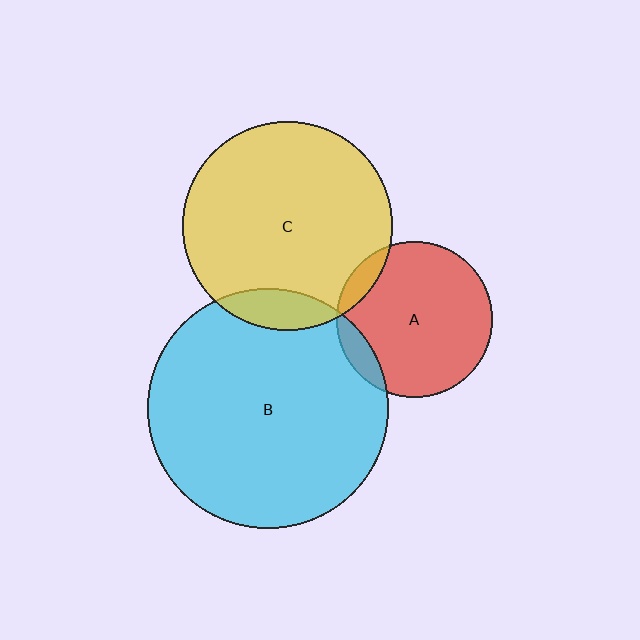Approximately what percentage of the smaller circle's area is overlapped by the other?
Approximately 10%.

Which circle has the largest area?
Circle B (cyan).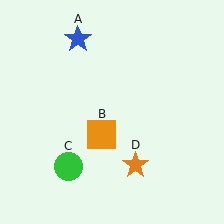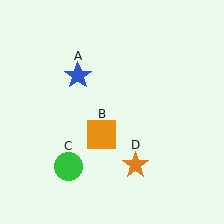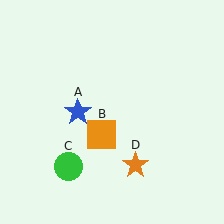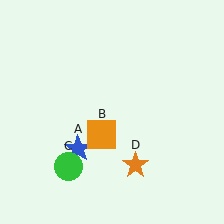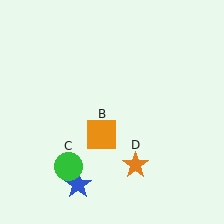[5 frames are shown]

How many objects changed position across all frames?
1 object changed position: blue star (object A).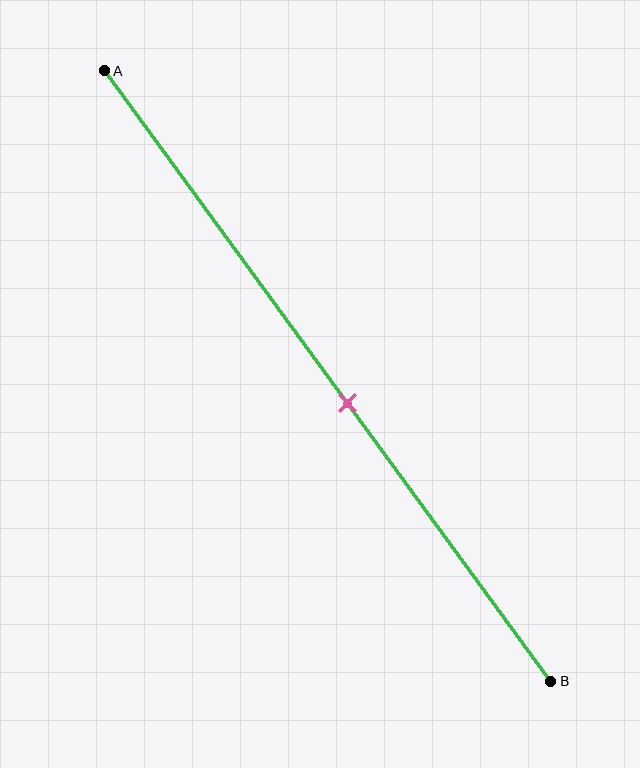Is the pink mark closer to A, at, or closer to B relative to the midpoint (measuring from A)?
The pink mark is closer to point B than the midpoint of segment AB.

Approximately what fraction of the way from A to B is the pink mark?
The pink mark is approximately 55% of the way from A to B.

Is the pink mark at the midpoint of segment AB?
No, the mark is at about 55% from A, not at the 50% midpoint.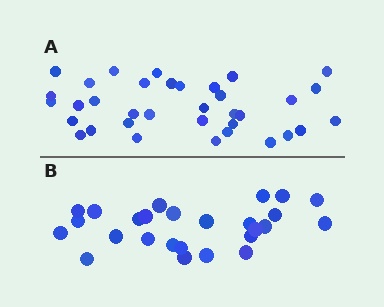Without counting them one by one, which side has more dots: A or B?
Region A (the top region) has more dots.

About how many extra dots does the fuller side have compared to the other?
Region A has roughly 8 or so more dots than region B.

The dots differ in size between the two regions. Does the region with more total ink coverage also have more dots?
No. Region B has more total ink coverage because its dots are larger, but region A actually contains more individual dots. Total area can be misleading — the number of items is what matters here.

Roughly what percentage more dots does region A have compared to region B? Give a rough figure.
About 35% more.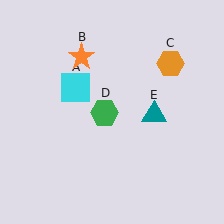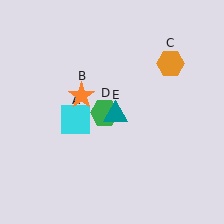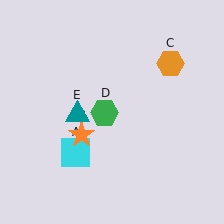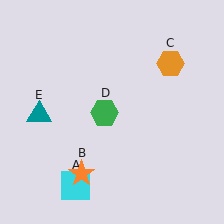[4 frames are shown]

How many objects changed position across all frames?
3 objects changed position: cyan square (object A), orange star (object B), teal triangle (object E).